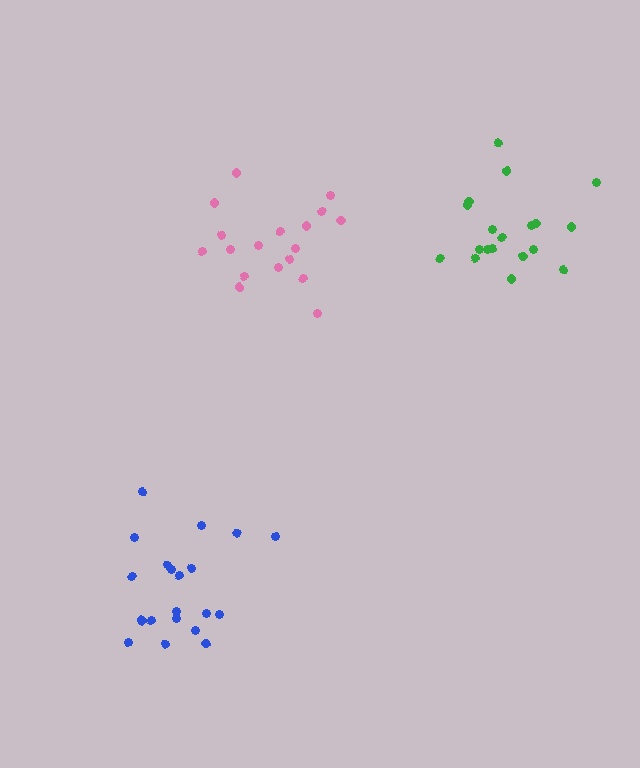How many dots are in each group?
Group 1: 18 dots, Group 2: 19 dots, Group 3: 20 dots (57 total).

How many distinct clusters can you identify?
There are 3 distinct clusters.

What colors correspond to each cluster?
The clusters are colored: pink, green, blue.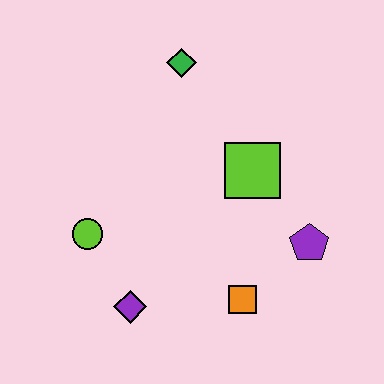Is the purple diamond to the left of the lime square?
Yes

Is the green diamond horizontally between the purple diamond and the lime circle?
No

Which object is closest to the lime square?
The purple pentagon is closest to the lime square.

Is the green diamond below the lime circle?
No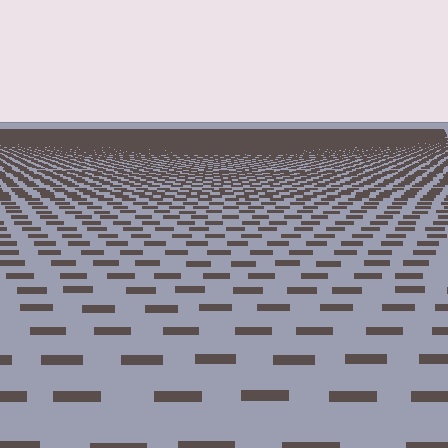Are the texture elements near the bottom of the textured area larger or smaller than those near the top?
Larger. Near the bottom, elements are closer to the viewer and appear at a bigger on-screen size.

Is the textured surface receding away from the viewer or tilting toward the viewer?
The surface is receding away from the viewer. Texture elements get smaller and denser toward the top.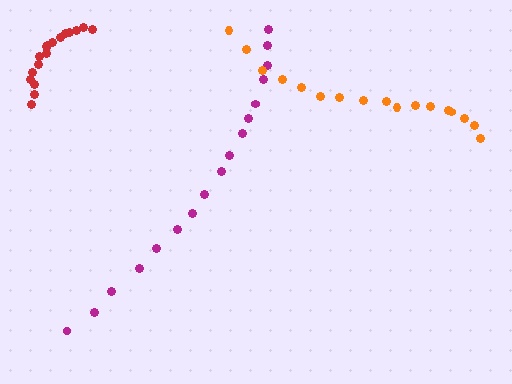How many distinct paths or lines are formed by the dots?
There are 3 distinct paths.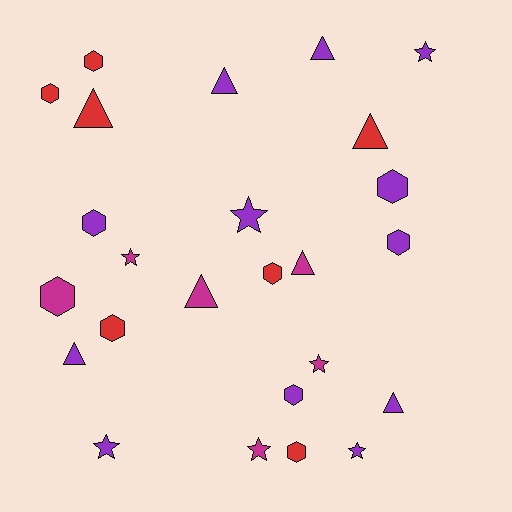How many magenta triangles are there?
There are 2 magenta triangles.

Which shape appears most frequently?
Hexagon, with 10 objects.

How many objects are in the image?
There are 25 objects.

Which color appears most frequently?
Purple, with 12 objects.